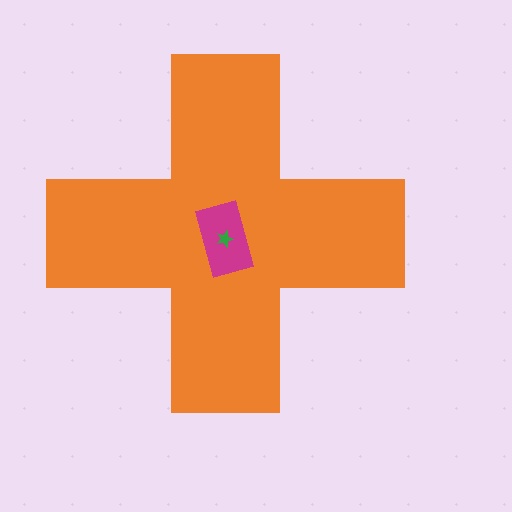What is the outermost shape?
The orange cross.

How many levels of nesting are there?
3.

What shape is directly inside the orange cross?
The magenta rectangle.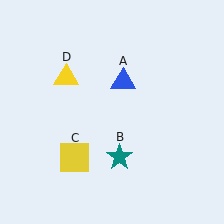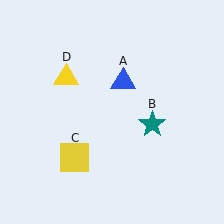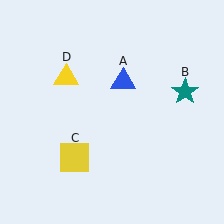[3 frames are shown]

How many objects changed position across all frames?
1 object changed position: teal star (object B).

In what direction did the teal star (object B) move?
The teal star (object B) moved up and to the right.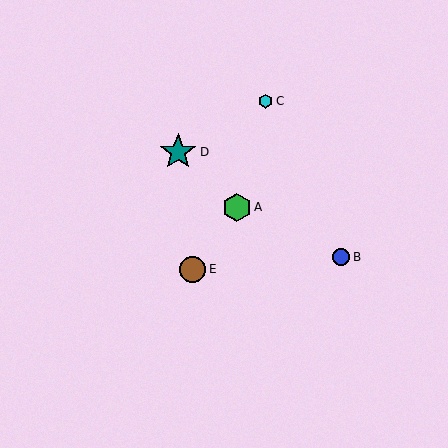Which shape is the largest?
The teal star (labeled D) is the largest.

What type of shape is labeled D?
Shape D is a teal star.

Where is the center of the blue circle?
The center of the blue circle is at (341, 257).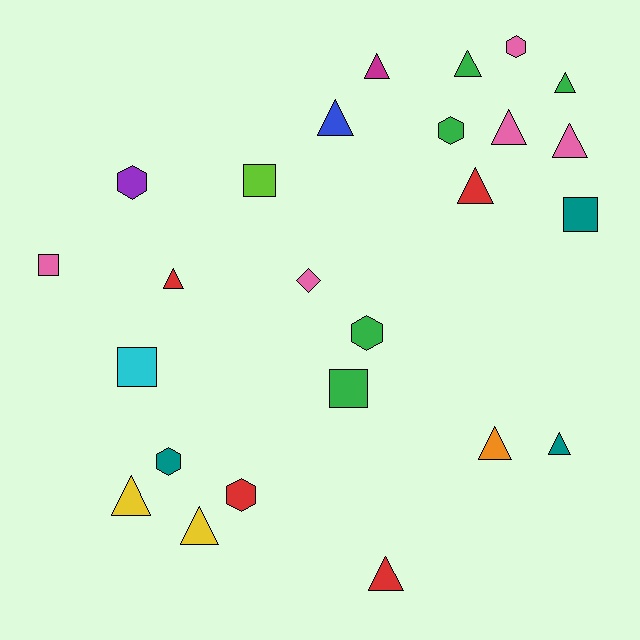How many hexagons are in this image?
There are 6 hexagons.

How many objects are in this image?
There are 25 objects.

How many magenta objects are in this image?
There is 1 magenta object.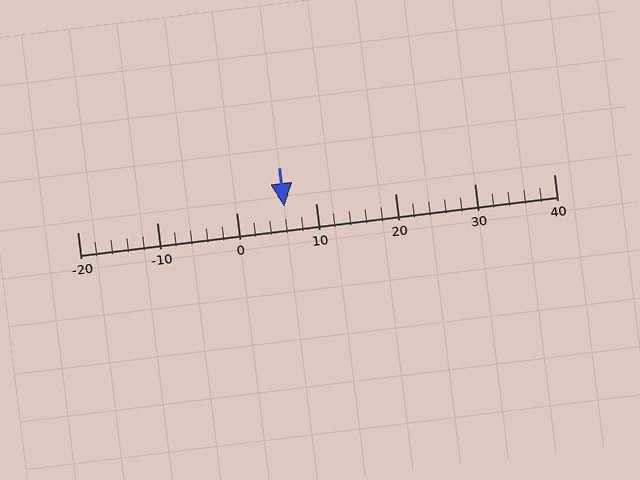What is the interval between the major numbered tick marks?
The major tick marks are spaced 10 units apart.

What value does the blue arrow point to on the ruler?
The blue arrow points to approximately 6.